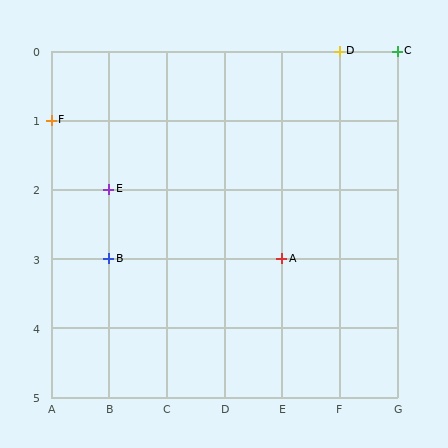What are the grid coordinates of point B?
Point B is at grid coordinates (B, 3).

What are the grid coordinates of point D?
Point D is at grid coordinates (F, 0).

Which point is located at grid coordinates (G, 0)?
Point C is at (G, 0).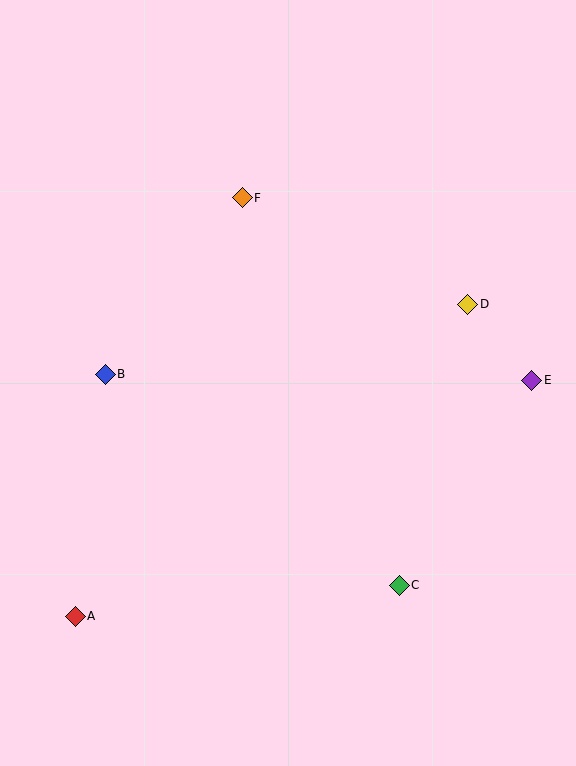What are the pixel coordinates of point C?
Point C is at (399, 585).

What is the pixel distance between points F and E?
The distance between F and E is 342 pixels.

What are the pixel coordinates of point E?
Point E is at (532, 380).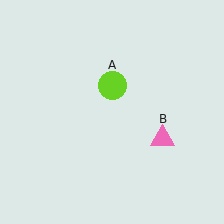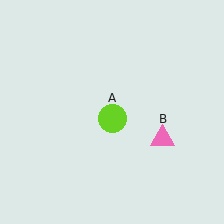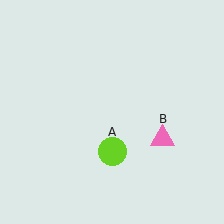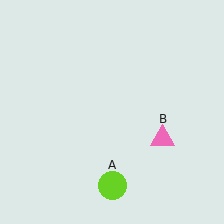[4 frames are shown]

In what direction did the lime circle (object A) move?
The lime circle (object A) moved down.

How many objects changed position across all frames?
1 object changed position: lime circle (object A).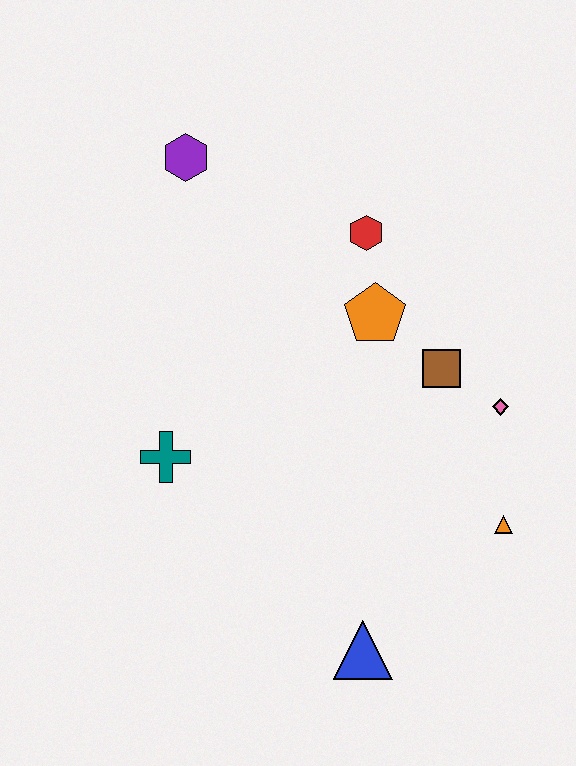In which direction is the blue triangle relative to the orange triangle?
The blue triangle is to the left of the orange triangle.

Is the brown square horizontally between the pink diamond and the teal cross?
Yes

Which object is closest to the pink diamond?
The brown square is closest to the pink diamond.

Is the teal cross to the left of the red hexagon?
Yes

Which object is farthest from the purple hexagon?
The blue triangle is farthest from the purple hexagon.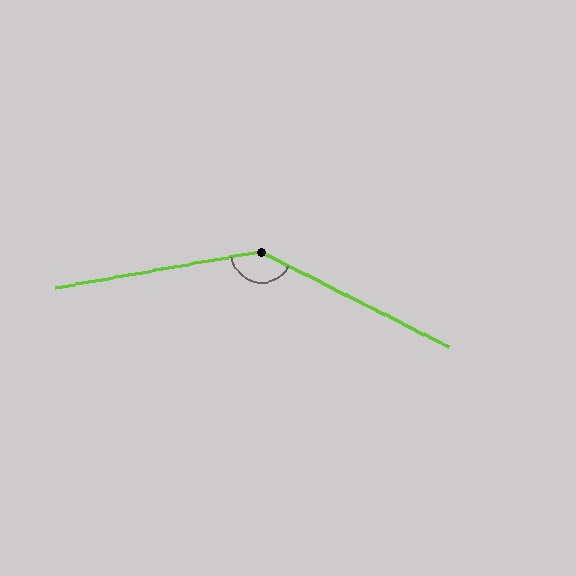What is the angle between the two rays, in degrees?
Approximately 144 degrees.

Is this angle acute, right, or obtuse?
It is obtuse.